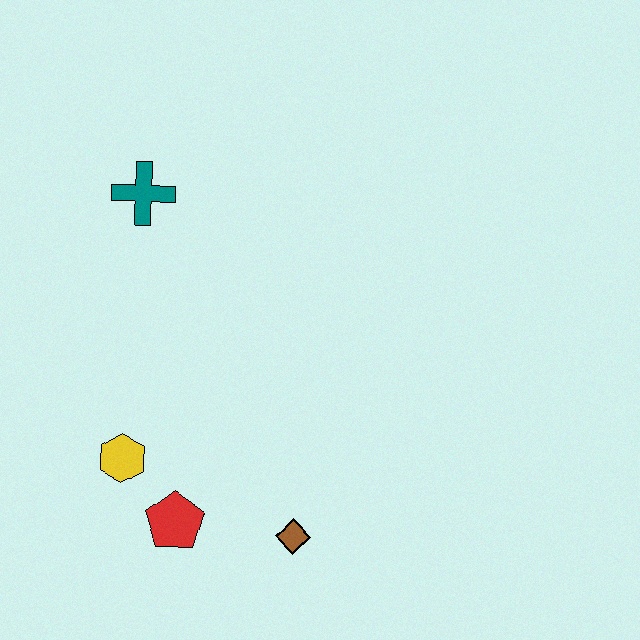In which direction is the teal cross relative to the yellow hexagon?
The teal cross is above the yellow hexagon.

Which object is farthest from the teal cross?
The brown diamond is farthest from the teal cross.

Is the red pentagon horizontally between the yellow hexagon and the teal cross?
No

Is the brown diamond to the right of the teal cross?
Yes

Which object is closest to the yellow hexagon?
The red pentagon is closest to the yellow hexagon.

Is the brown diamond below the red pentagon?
Yes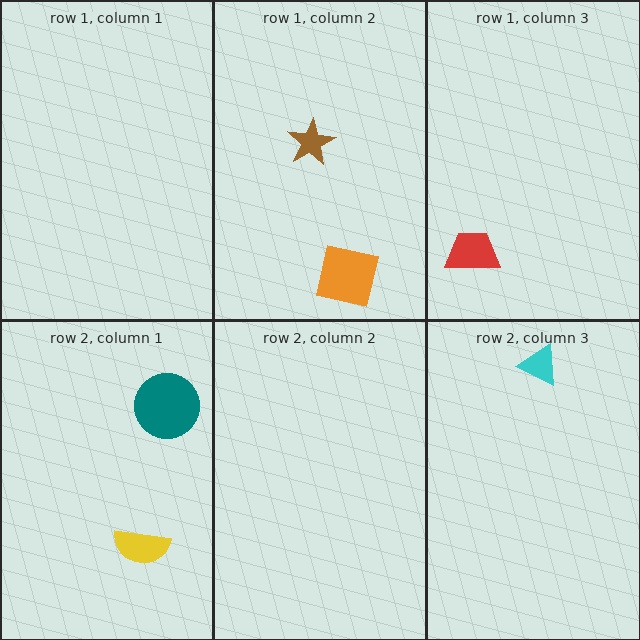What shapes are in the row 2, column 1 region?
The yellow semicircle, the teal circle.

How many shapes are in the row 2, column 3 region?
1.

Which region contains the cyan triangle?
The row 2, column 3 region.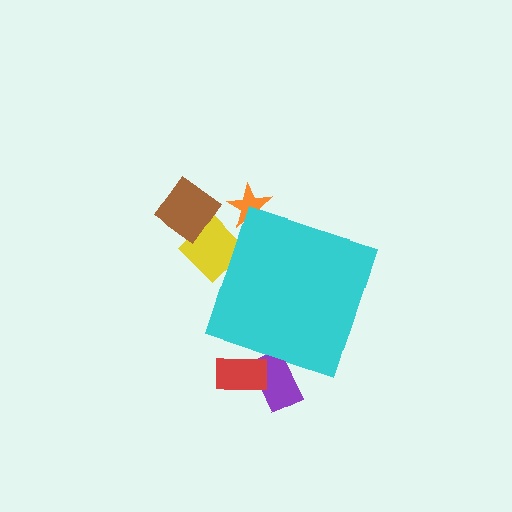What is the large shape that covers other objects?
A cyan diamond.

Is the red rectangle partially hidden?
Yes, the red rectangle is partially hidden behind the cyan diamond.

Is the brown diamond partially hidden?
No, the brown diamond is fully visible.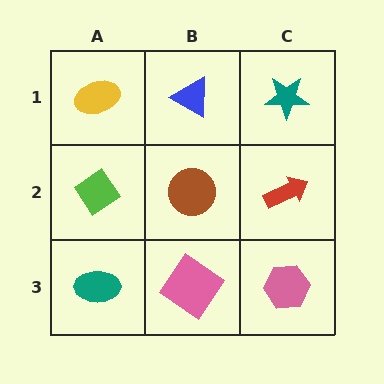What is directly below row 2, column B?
A pink diamond.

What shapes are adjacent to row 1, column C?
A red arrow (row 2, column C), a blue triangle (row 1, column B).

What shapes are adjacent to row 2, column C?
A teal star (row 1, column C), a pink hexagon (row 3, column C), a brown circle (row 2, column B).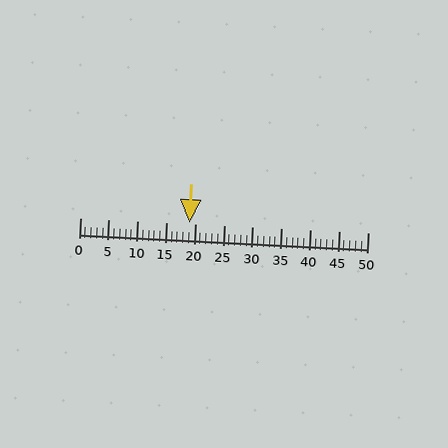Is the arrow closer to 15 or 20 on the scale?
The arrow is closer to 20.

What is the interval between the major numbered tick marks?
The major tick marks are spaced 5 units apart.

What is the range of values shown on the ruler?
The ruler shows values from 0 to 50.